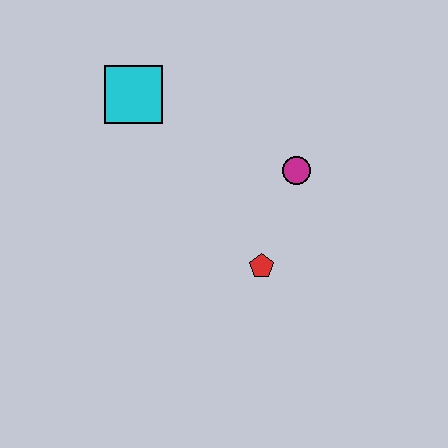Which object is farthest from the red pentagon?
The cyan square is farthest from the red pentagon.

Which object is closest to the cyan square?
The magenta circle is closest to the cyan square.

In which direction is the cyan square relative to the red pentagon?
The cyan square is above the red pentagon.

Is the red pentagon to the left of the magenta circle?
Yes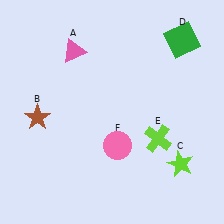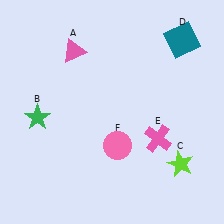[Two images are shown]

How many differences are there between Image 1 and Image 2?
There are 3 differences between the two images.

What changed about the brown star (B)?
In Image 1, B is brown. In Image 2, it changed to green.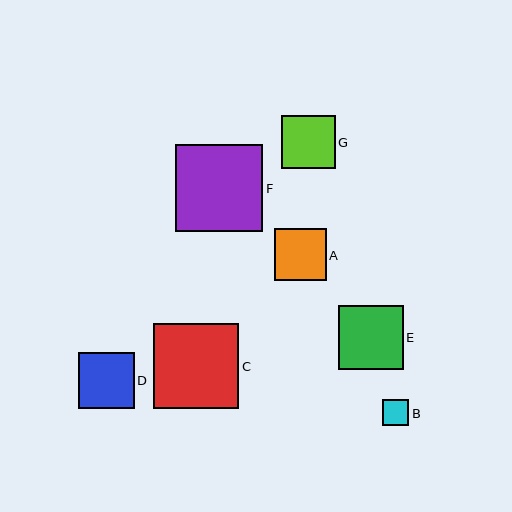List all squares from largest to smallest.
From largest to smallest: F, C, E, D, G, A, B.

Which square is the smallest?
Square B is the smallest with a size of approximately 26 pixels.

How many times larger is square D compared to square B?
Square D is approximately 2.1 times the size of square B.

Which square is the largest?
Square F is the largest with a size of approximately 87 pixels.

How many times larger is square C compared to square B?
Square C is approximately 3.3 times the size of square B.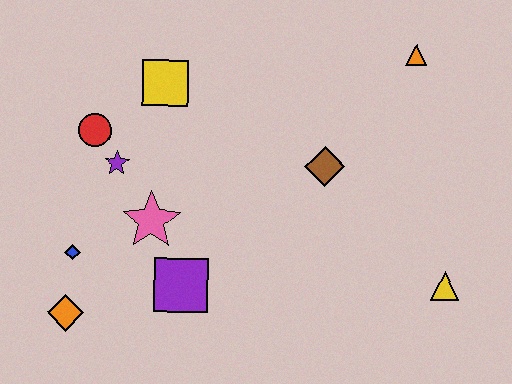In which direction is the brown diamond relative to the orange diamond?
The brown diamond is to the right of the orange diamond.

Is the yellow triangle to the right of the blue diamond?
Yes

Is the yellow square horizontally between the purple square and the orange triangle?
No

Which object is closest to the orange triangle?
The brown diamond is closest to the orange triangle.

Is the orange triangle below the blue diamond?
No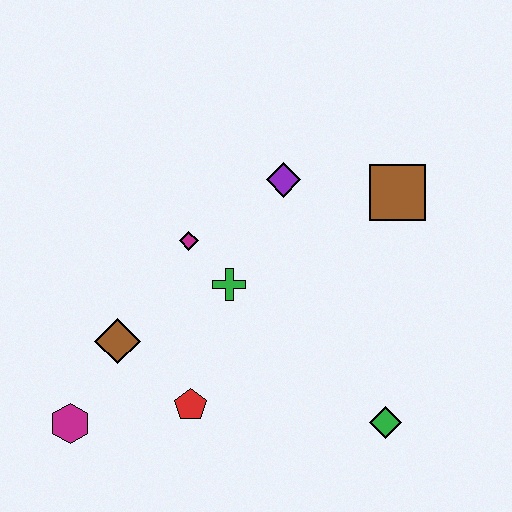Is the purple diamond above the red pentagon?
Yes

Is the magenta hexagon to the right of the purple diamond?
No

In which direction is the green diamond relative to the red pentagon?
The green diamond is to the right of the red pentagon.